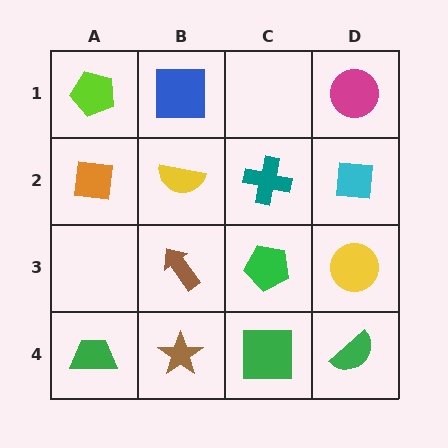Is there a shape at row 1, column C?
No, that cell is empty.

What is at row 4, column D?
A green semicircle.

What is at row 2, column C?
A teal cross.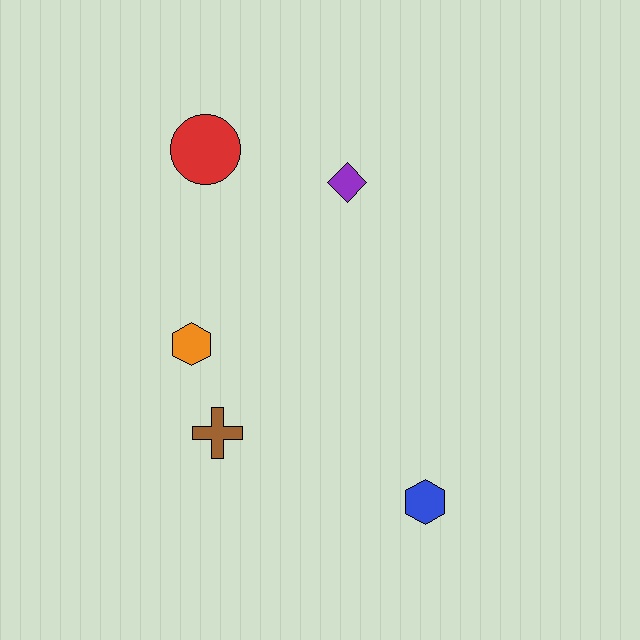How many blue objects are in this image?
There is 1 blue object.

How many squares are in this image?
There are no squares.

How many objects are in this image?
There are 5 objects.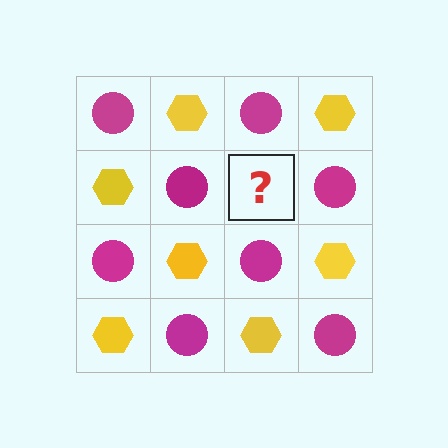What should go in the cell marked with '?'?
The missing cell should contain a yellow hexagon.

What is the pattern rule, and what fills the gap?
The rule is that it alternates magenta circle and yellow hexagon in a checkerboard pattern. The gap should be filled with a yellow hexagon.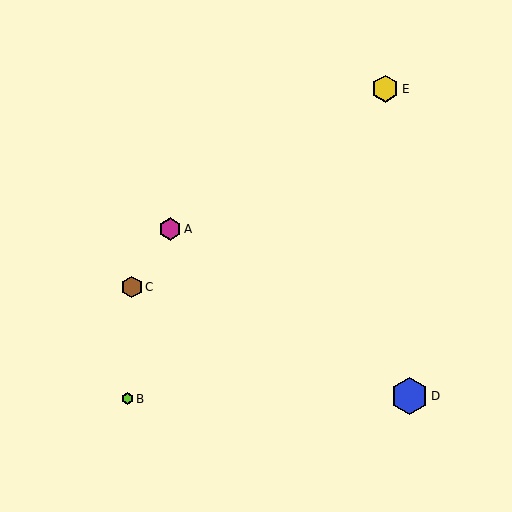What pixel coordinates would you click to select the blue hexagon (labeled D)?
Click at (409, 396) to select the blue hexagon D.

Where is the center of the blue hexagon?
The center of the blue hexagon is at (409, 396).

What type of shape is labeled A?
Shape A is a magenta hexagon.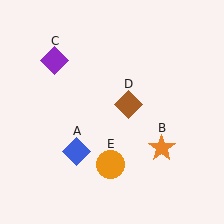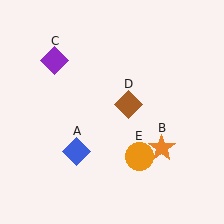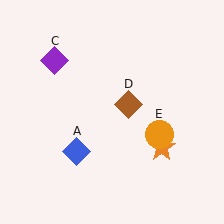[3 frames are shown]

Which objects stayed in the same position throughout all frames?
Blue diamond (object A) and orange star (object B) and purple diamond (object C) and brown diamond (object D) remained stationary.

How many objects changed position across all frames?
1 object changed position: orange circle (object E).